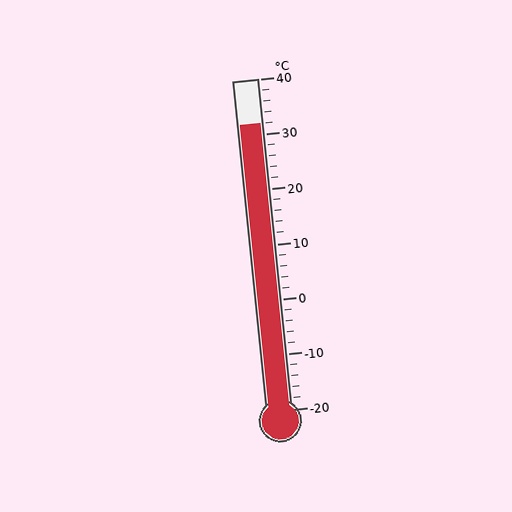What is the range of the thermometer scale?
The thermometer scale ranges from -20°C to 40°C.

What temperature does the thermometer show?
The thermometer shows approximately 32°C.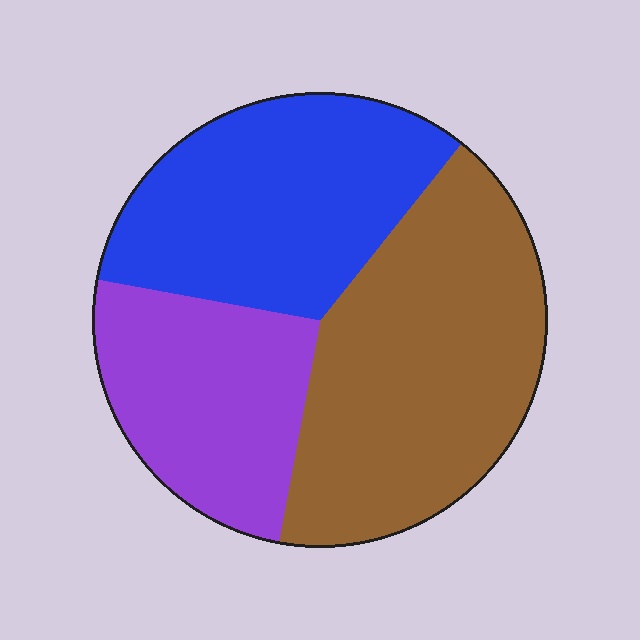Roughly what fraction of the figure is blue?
Blue covers 33% of the figure.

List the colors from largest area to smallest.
From largest to smallest: brown, blue, purple.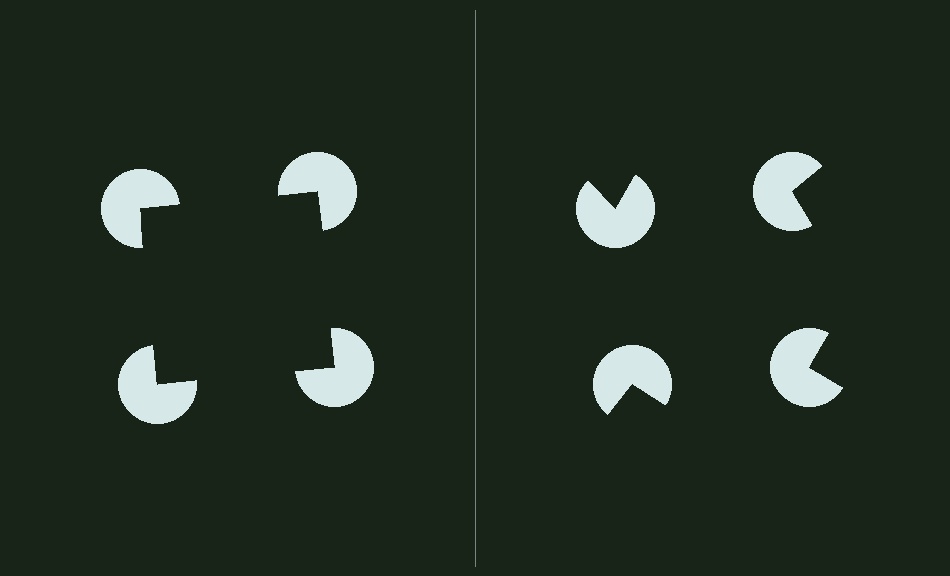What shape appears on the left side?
An illusory square.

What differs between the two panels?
The pac-man discs are positioned identically on both sides; only the wedge orientations differ. On the left they align to a square; on the right they are misaligned.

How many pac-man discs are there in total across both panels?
8 — 4 on each side.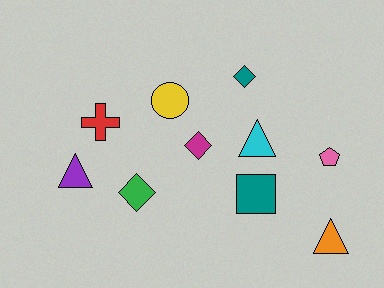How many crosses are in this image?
There is 1 cross.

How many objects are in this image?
There are 10 objects.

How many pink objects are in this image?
There is 1 pink object.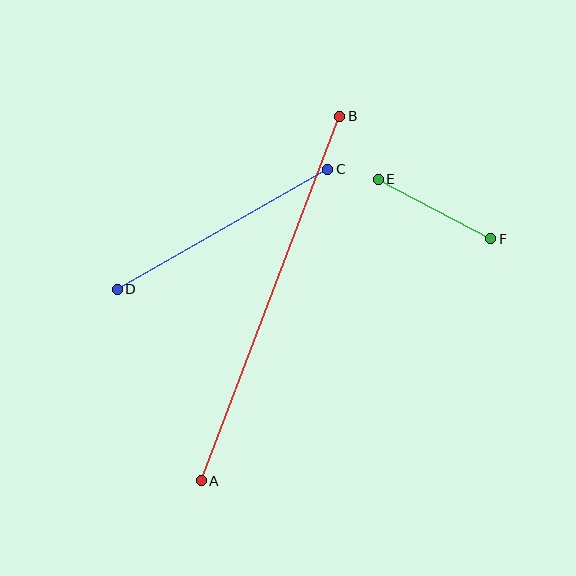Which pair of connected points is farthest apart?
Points A and B are farthest apart.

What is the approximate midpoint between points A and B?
The midpoint is at approximately (271, 298) pixels.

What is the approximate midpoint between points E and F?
The midpoint is at approximately (435, 209) pixels.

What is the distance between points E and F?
The distance is approximately 127 pixels.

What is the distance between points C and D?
The distance is approximately 242 pixels.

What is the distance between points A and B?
The distance is approximately 390 pixels.